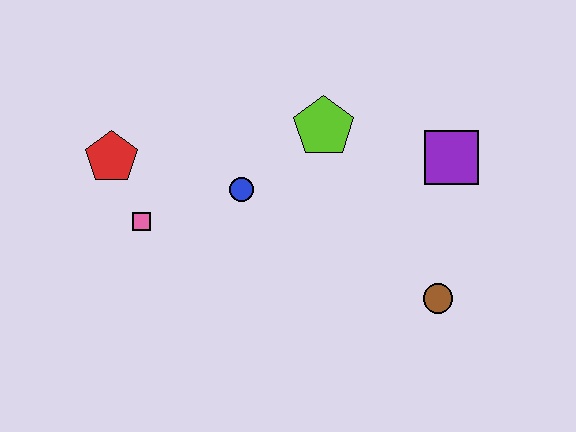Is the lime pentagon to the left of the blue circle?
No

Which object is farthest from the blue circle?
The brown circle is farthest from the blue circle.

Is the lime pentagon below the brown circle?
No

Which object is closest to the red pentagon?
The pink square is closest to the red pentagon.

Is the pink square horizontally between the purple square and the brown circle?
No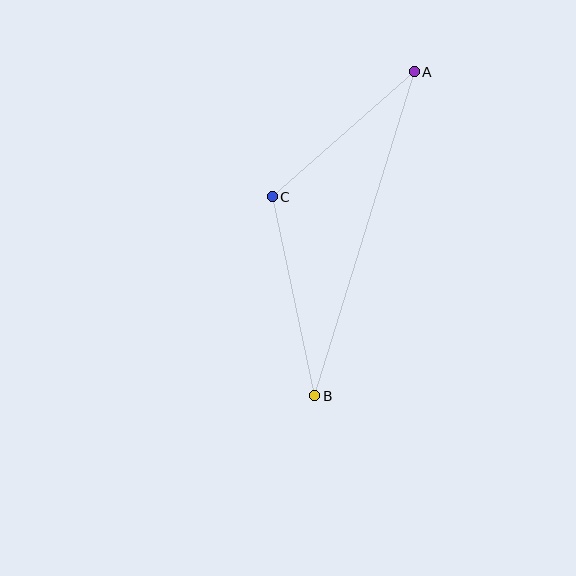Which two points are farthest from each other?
Points A and B are farthest from each other.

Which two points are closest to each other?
Points A and C are closest to each other.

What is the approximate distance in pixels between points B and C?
The distance between B and C is approximately 203 pixels.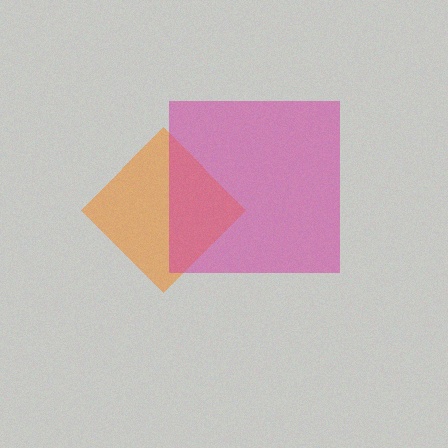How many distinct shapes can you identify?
There are 2 distinct shapes: an orange diamond, a magenta square.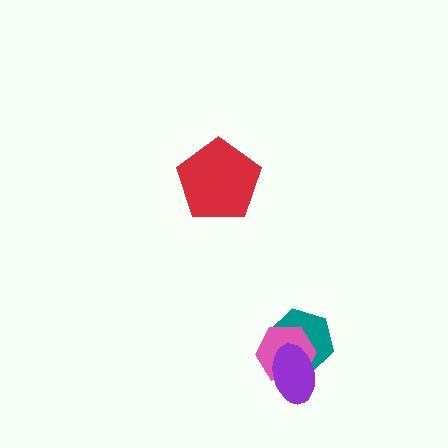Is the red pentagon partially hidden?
No, no other shape covers it.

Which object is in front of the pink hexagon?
The purple ellipse is in front of the pink hexagon.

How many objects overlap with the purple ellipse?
2 objects overlap with the purple ellipse.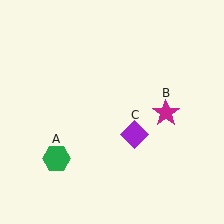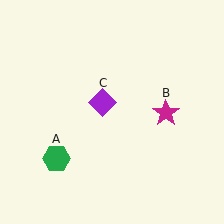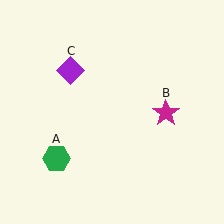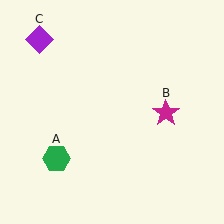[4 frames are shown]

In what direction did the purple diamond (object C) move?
The purple diamond (object C) moved up and to the left.